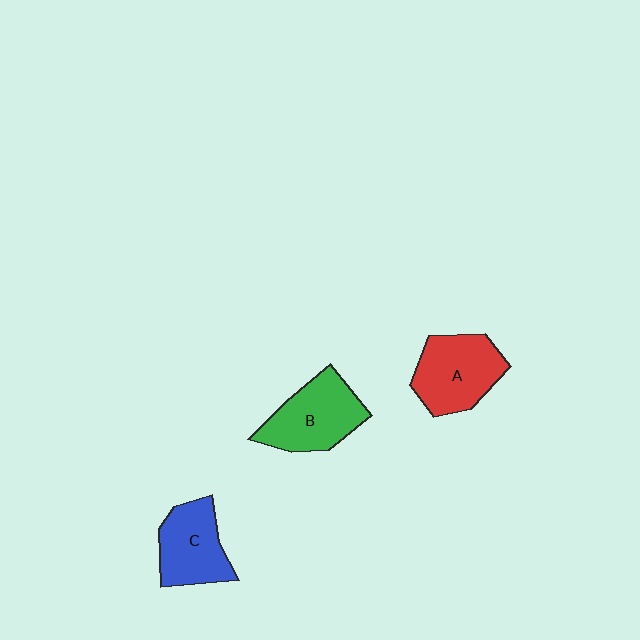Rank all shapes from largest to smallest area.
From largest to smallest: B (green), A (red), C (blue).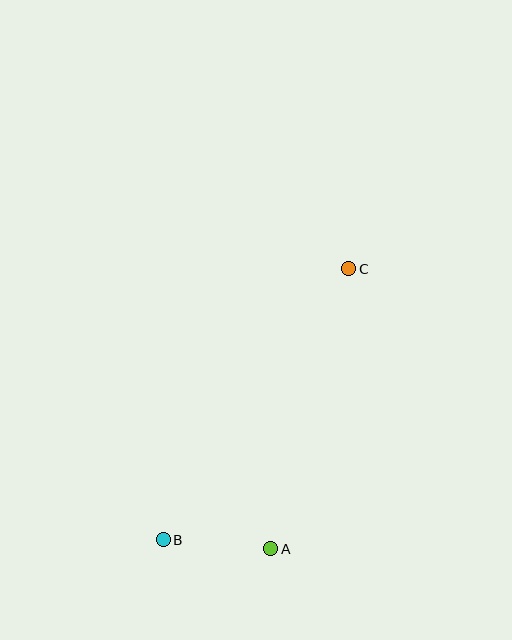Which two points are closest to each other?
Points A and B are closest to each other.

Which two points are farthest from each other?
Points B and C are farthest from each other.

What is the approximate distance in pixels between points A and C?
The distance between A and C is approximately 290 pixels.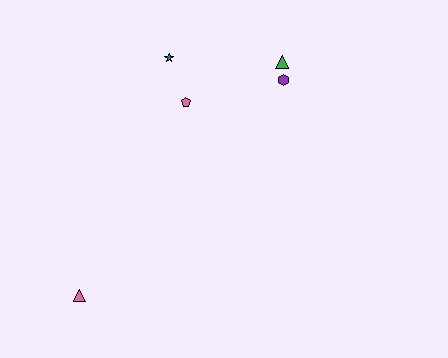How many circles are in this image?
There are no circles.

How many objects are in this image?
There are 5 objects.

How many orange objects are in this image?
There are no orange objects.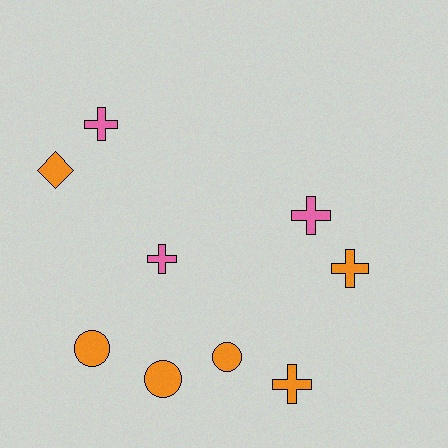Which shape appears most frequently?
Cross, with 5 objects.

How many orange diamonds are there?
There is 1 orange diamond.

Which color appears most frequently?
Orange, with 6 objects.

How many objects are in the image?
There are 9 objects.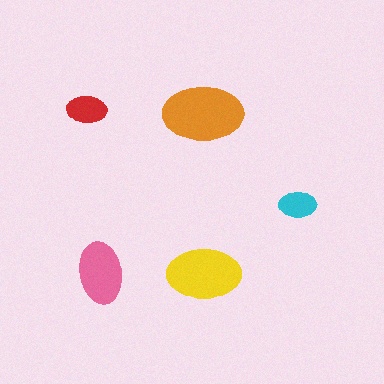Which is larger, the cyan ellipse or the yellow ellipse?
The yellow one.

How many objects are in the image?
There are 5 objects in the image.